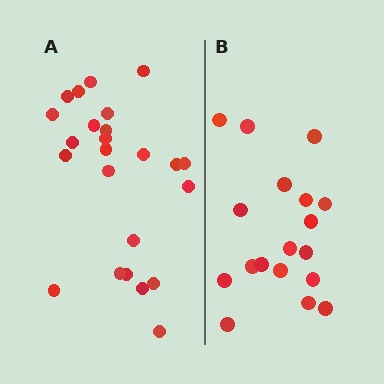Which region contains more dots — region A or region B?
Region A (the left region) has more dots.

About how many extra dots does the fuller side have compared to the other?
Region A has about 6 more dots than region B.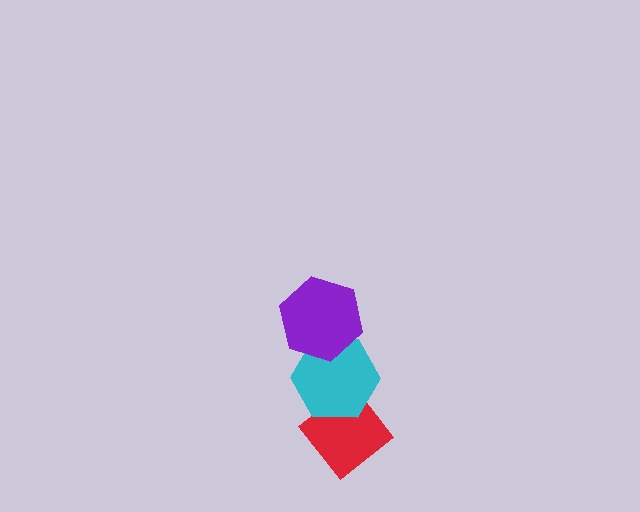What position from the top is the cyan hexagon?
The cyan hexagon is 2nd from the top.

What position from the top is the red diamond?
The red diamond is 3rd from the top.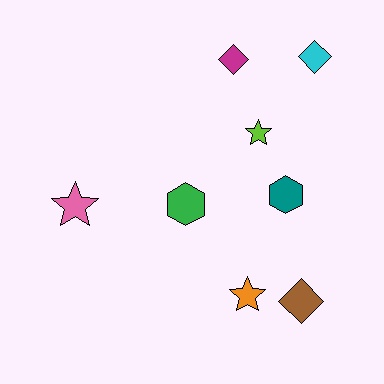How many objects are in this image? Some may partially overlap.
There are 8 objects.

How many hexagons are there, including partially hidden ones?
There are 2 hexagons.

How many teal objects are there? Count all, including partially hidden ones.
There is 1 teal object.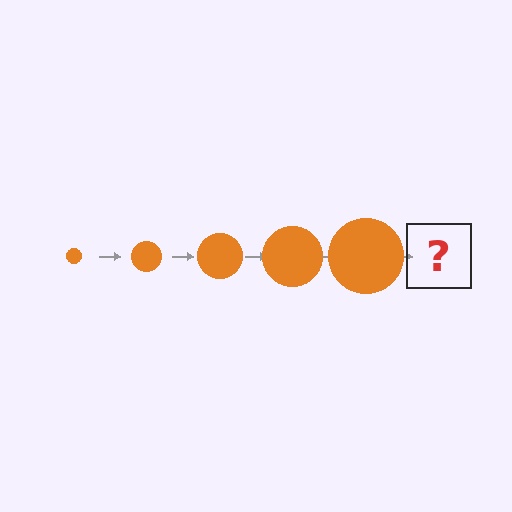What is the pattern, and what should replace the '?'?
The pattern is that the circle gets progressively larger each step. The '?' should be an orange circle, larger than the previous one.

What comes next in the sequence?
The next element should be an orange circle, larger than the previous one.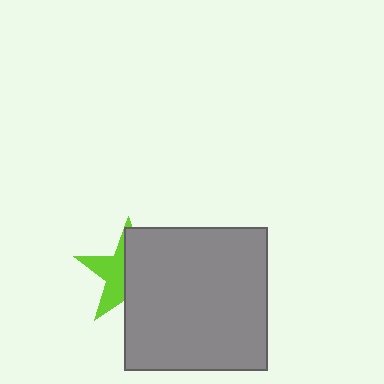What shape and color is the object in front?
The object in front is a gray square.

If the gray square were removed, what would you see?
You would see the complete lime star.